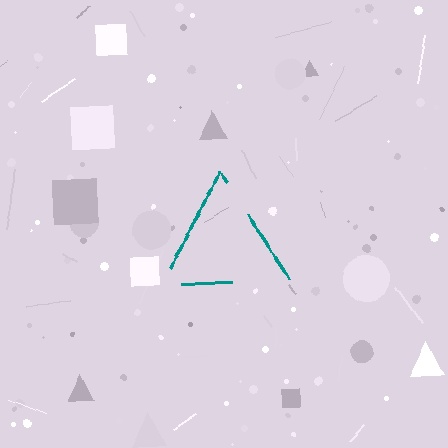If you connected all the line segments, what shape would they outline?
They would outline a triangle.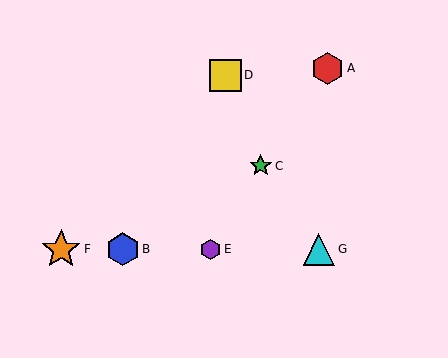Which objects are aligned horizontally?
Objects B, E, F, G are aligned horizontally.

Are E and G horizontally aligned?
Yes, both are at y≈249.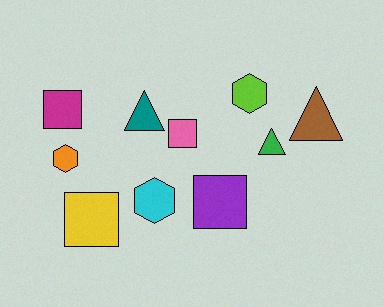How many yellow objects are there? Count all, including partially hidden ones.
There is 1 yellow object.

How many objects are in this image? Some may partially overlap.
There are 10 objects.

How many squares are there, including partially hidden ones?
There are 4 squares.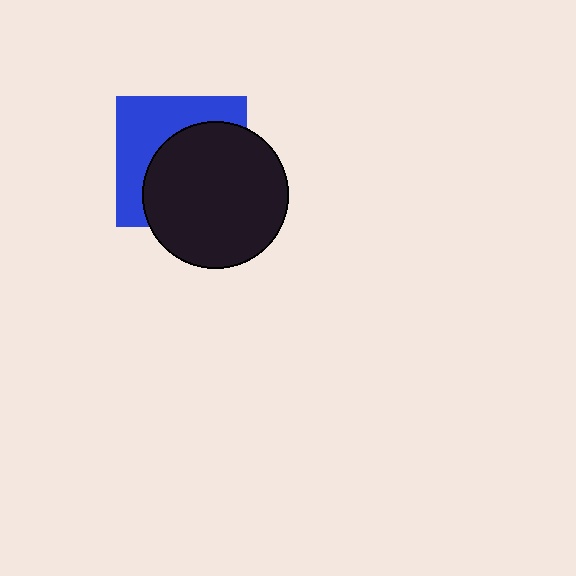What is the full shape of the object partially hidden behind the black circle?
The partially hidden object is a blue square.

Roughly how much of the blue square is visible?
A small part of it is visible (roughly 43%).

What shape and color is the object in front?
The object in front is a black circle.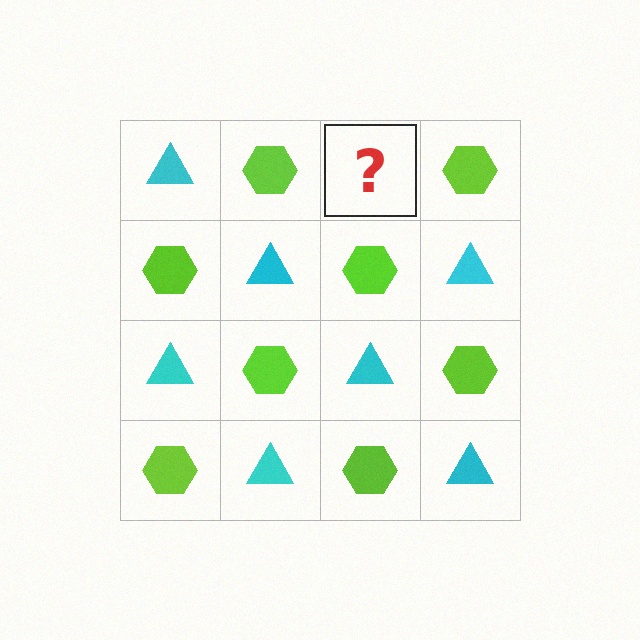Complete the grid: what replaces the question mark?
The question mark should be replaced with a cyan triangle.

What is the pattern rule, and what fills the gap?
The rule is that it alternates cyan triangle and lime hexagon in a checkerboard pattern. The gap should be filled with a cyan triangle.